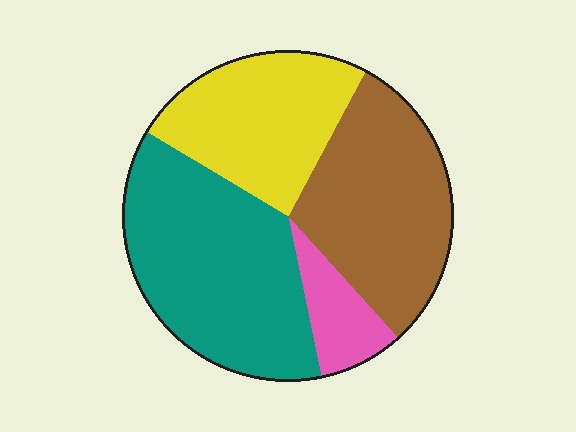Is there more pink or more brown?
Brown.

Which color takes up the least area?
Pink, at roughly 10%.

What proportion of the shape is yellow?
Yellow takes up between a sixth and a third of the shape.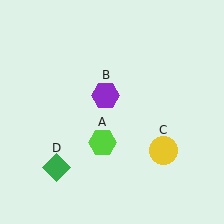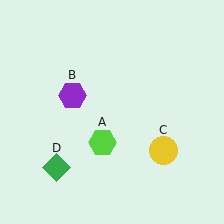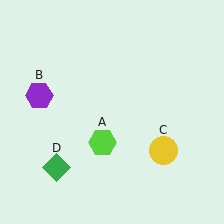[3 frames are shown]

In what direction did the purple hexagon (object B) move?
The purple hexagon (object B) moved left.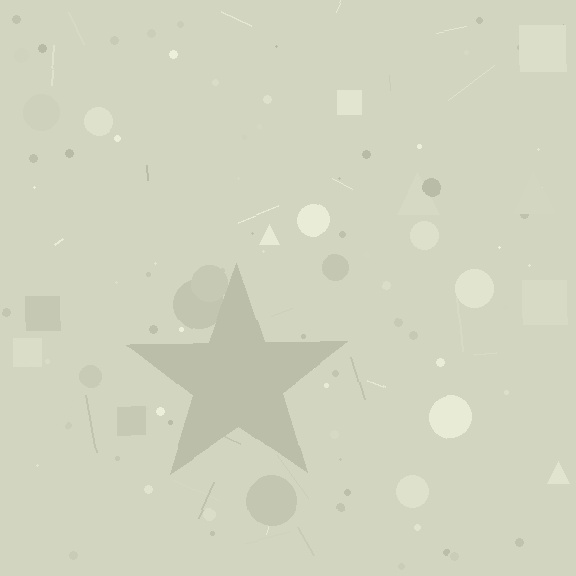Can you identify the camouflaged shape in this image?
The camouflaged shape is a star.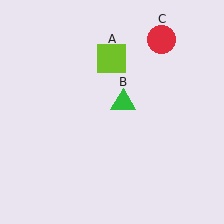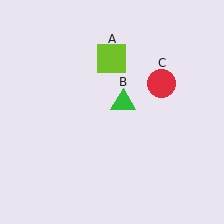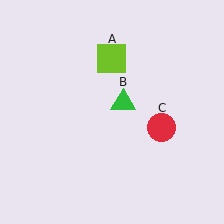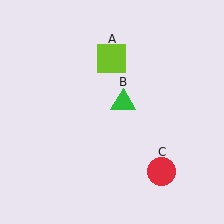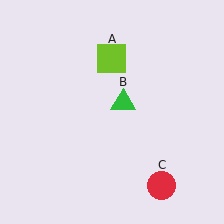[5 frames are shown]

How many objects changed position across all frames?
1 object changed position: red circle (object C).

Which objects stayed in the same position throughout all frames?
Lime square (object A) and green triangle (object B) remained stationary.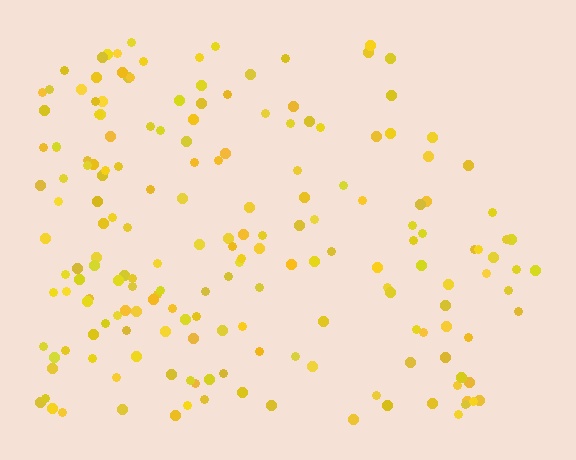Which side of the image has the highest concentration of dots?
The left.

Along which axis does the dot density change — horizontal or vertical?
Horizontal.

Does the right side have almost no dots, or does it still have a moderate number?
Still a moderate number, just noticeably fewer than the left.